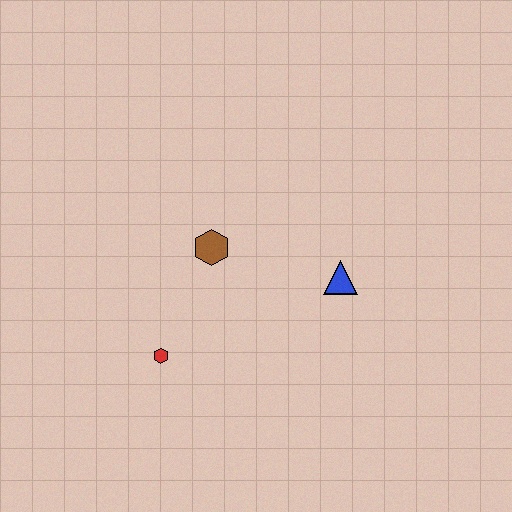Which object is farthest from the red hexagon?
The blue triangle is farthest from the red hexagon.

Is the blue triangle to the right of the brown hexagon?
Yes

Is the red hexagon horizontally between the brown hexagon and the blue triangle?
No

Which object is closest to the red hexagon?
The brown hexagon is closest to the red hexagon.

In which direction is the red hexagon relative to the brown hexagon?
The red hexagon is below the brown hexagon.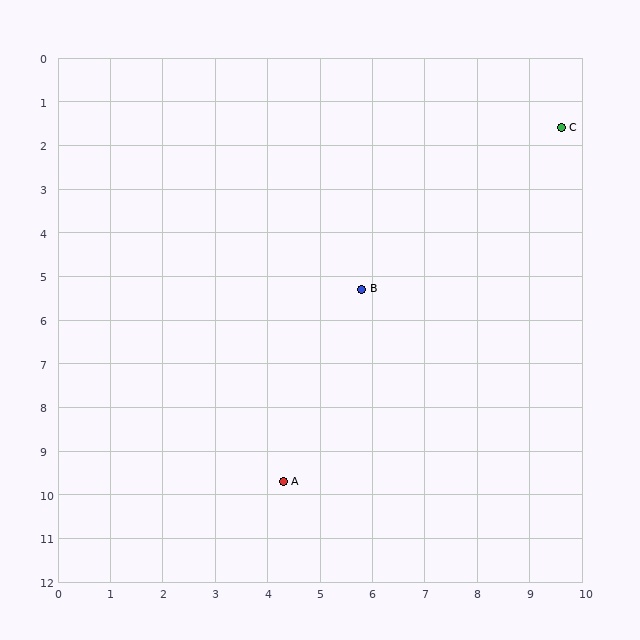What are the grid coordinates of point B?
Point B is at approximately (5.8, 5.3).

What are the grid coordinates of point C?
Point C is at approximately (9.6, 1.6).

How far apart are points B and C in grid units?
Points B and C are about 5.3 grid units apart.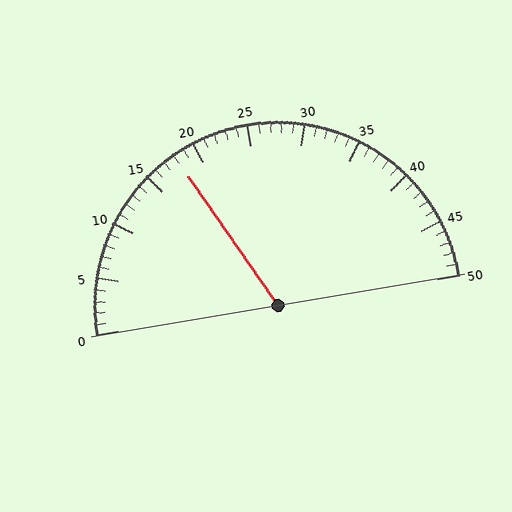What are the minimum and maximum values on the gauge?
The gauge ranges from 0 to 50.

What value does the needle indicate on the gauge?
The needle indicates approximately 18.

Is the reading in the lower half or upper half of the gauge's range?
The reading is in the lower half of the range (0 to 50).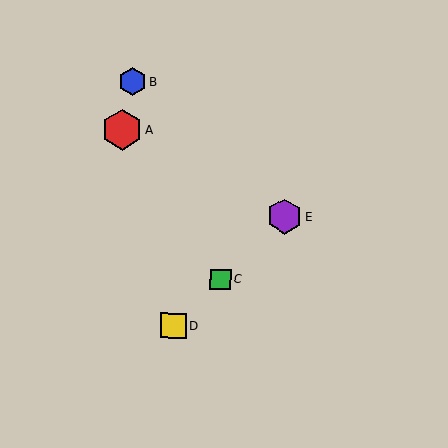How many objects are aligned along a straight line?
3 objects (C, D, E) are aligned along a straight line.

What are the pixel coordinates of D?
Object D is at (174, 326).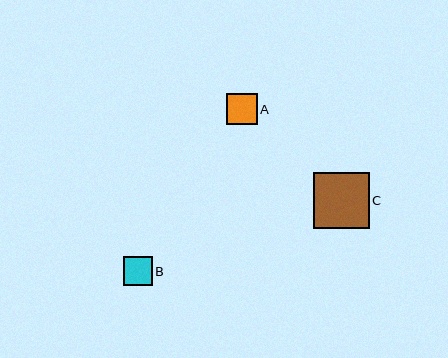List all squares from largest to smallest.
From largest to smallest: C, A, B.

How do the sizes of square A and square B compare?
Square A and square B are approximately the same size.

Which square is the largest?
Square C is the largest with a size of approximately 56 pixels.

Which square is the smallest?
Square B is the smallest with a size of approximately 29 pixels.